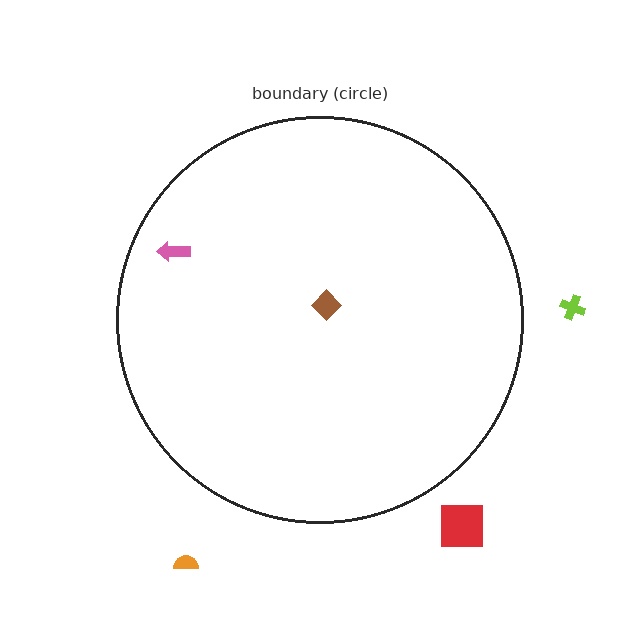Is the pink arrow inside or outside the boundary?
Inside.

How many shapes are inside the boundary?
2 inside, 3 outside.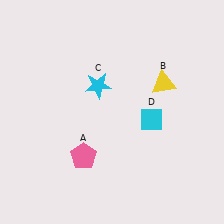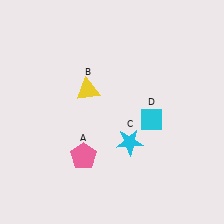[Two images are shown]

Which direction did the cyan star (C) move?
The cyan star (C) moved down.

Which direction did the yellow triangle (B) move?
The yellow triangle (B) moved left.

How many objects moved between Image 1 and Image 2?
2 objects moved between the two images.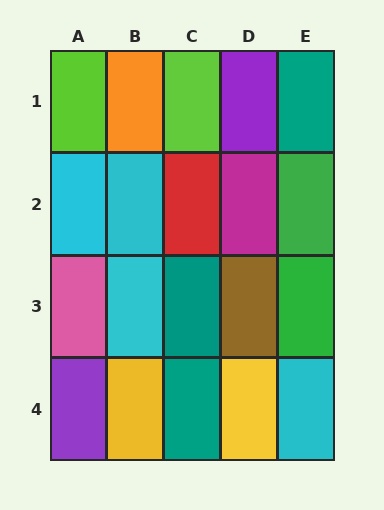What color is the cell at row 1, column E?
Teal.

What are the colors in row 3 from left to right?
Pink, cyan, teal, brown, green.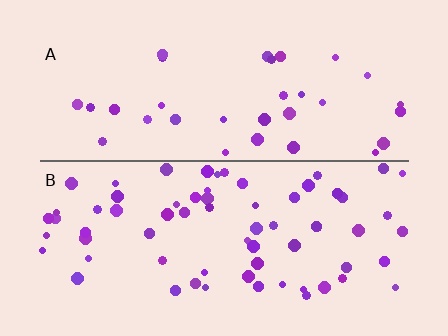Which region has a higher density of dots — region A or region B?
B (the bottom).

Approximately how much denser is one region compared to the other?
Approximately 2.0× — region B over region A.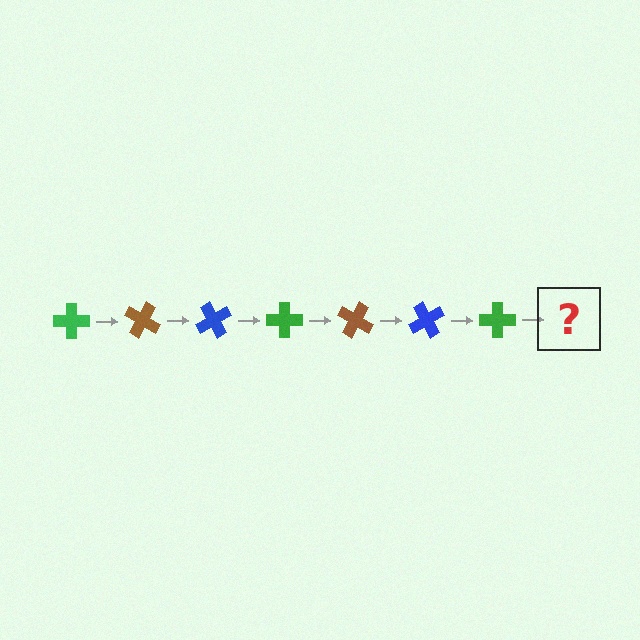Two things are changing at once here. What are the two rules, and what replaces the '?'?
The two rules are that it rotates 30 degrees each step and the color cycles through green, brown, and blue. The '?' should be a brown cross, rotated 210 degrees from the start.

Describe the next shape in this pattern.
It should be a brown cross, rotated 210 degrees from the start.